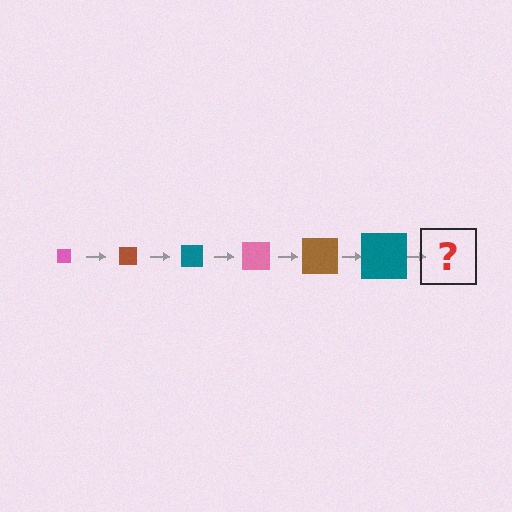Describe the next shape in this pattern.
It should be a pink square, larger than the previous one.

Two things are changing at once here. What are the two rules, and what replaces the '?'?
The two rules are that the square grows larger each step and the color cycles through pink, brown, and teal. The '?' should be a pink square, larger than the previous one.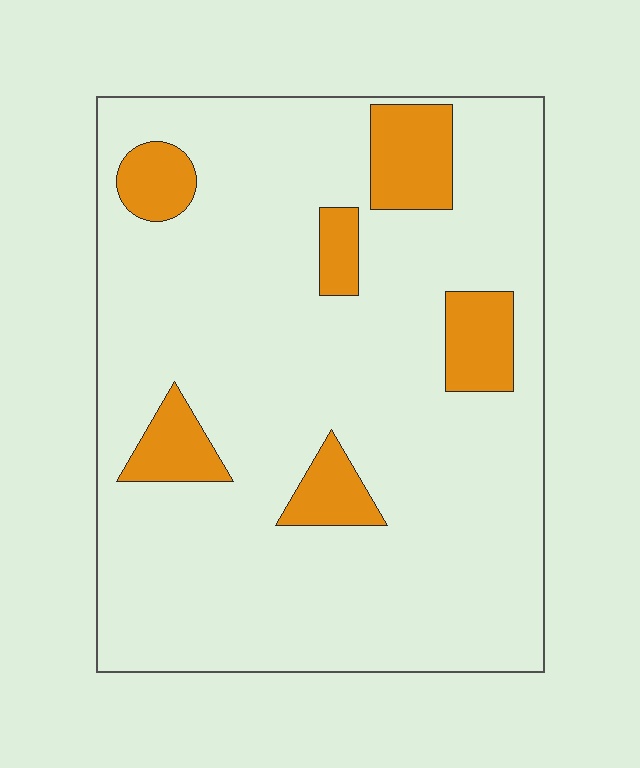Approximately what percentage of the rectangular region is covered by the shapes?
Approximately 15%.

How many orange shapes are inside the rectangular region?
6.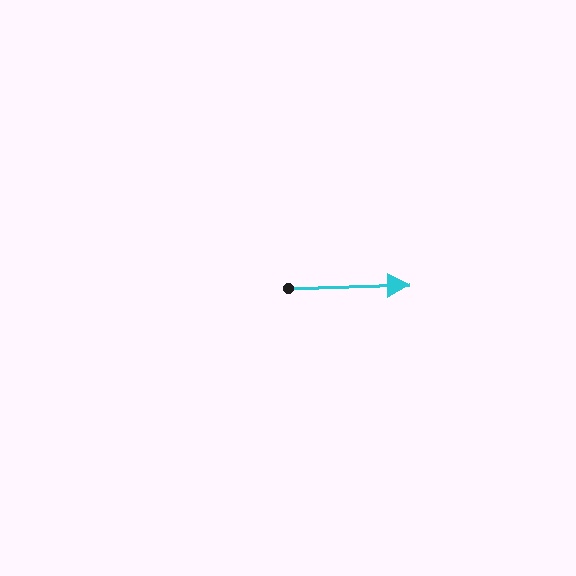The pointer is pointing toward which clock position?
Roughly 3 o'clock.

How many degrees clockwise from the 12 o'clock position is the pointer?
Approximately 88 degrees.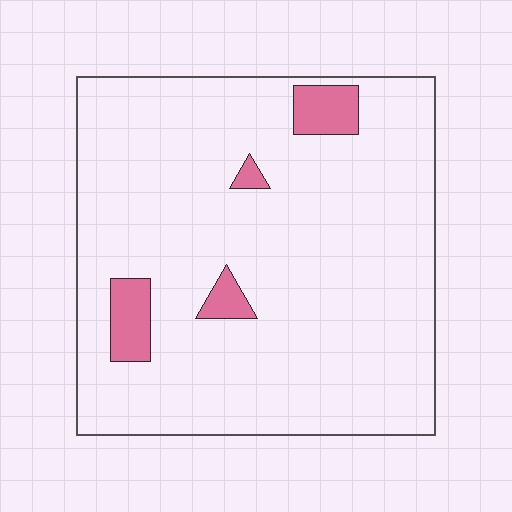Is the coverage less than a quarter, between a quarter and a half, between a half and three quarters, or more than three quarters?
Less than a quarter.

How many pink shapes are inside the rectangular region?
4.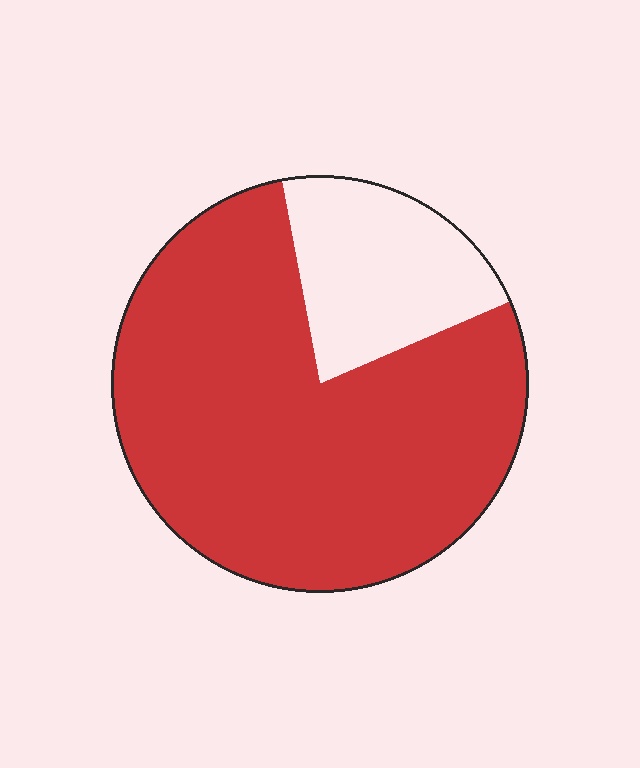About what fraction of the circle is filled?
About four fifths (4/5).